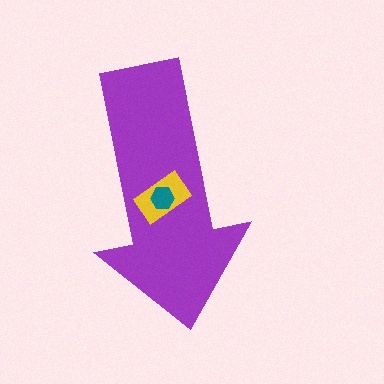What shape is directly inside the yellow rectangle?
The teal hexagon.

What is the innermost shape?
The teal hexagon.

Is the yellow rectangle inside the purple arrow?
Yes.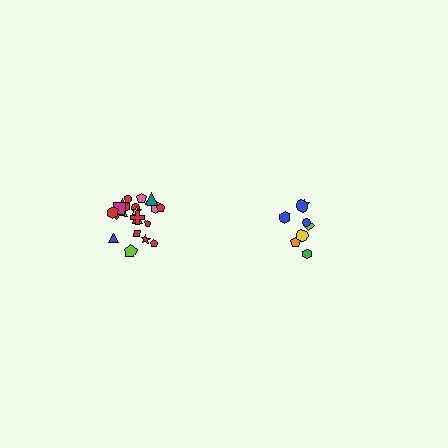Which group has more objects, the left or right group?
The left group.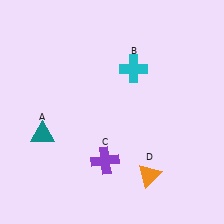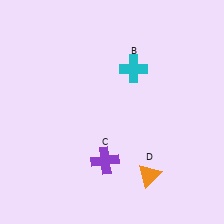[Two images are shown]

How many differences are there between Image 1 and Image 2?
There is 1 difference between the two images.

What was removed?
The teal triangle (A) was removed in Image 2.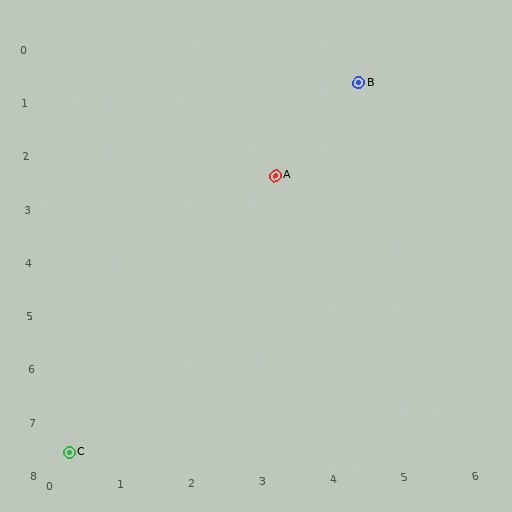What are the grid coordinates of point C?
Point C is at approximately (0.3, 7.6).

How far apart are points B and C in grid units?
Points B and C are about 8.0 grid units apart.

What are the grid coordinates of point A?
Point A is at approximately (3.3, 2.5).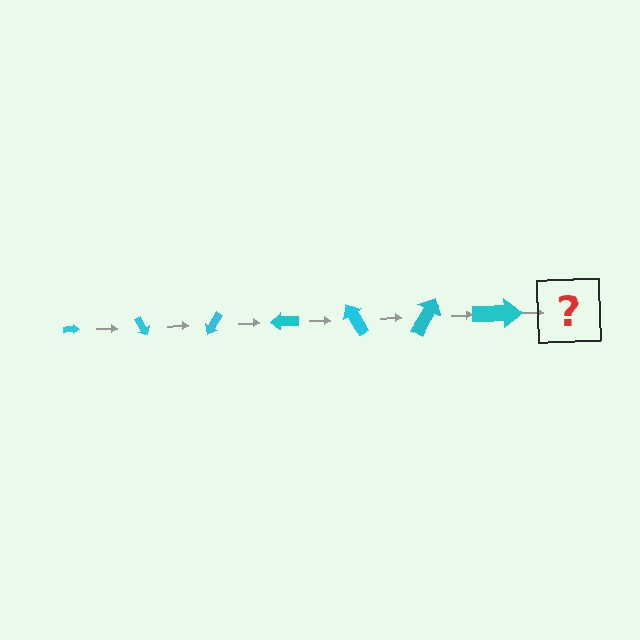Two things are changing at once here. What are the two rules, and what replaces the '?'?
The two rules are that the arrow grows larger each step and it rotates 60 degrees each step. The '?' should be an arrow, larger than the previous one and rotated 420 degrees from the start.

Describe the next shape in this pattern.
It should be an arrow, larger than the previous one and rotated 420 degrees from the start.